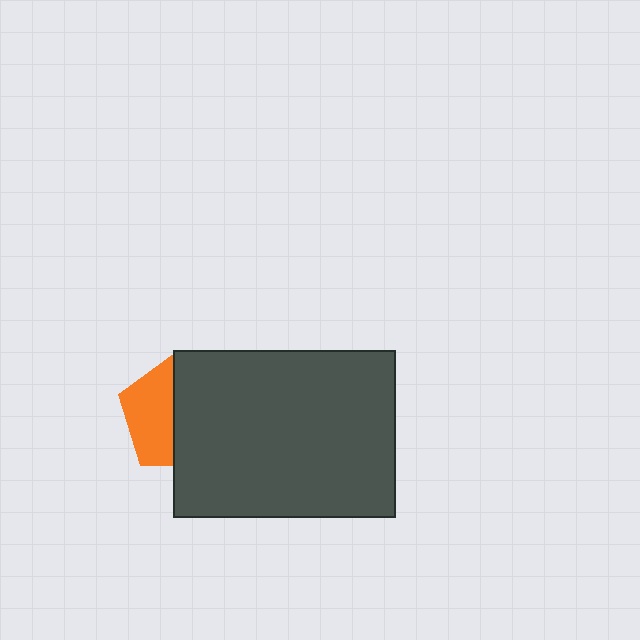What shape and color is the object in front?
The object in front is a dark gray rectangle.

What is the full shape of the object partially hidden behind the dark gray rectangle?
The partially hidden object is an orange pentagon.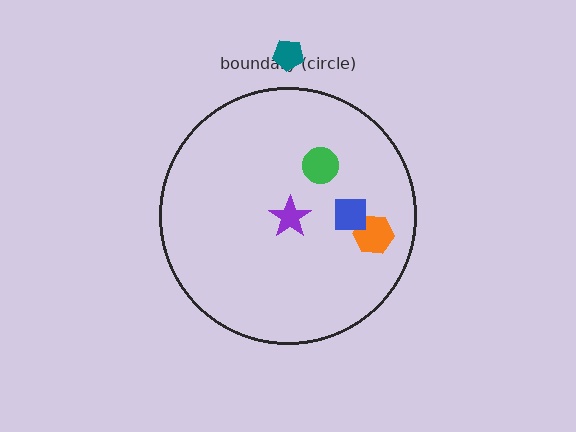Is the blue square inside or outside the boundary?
Inside.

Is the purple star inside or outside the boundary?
Inside.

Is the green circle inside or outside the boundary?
Inside.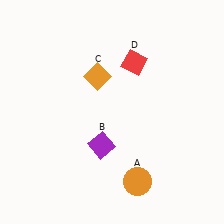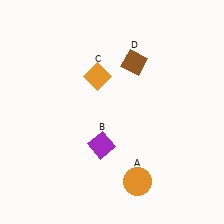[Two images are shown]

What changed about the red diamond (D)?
In Image 1, D is red. In Image 2, it changed to brown.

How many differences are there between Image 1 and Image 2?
There is 1 difference between the two images.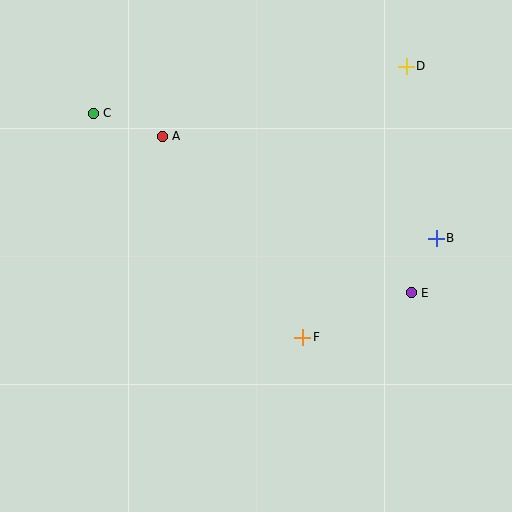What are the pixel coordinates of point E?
Point E is at (411, 293).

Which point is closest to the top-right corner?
Point D is closest to the top-right corner.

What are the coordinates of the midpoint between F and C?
The midpoint between F and C is at (198, 225).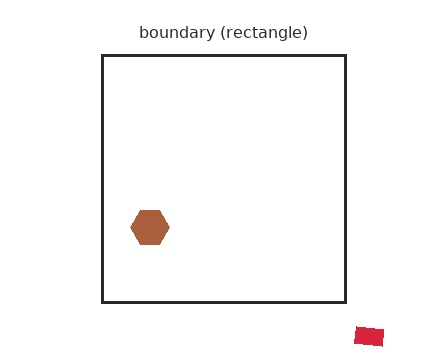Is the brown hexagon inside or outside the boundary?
Inside.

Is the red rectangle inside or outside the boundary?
Outside.